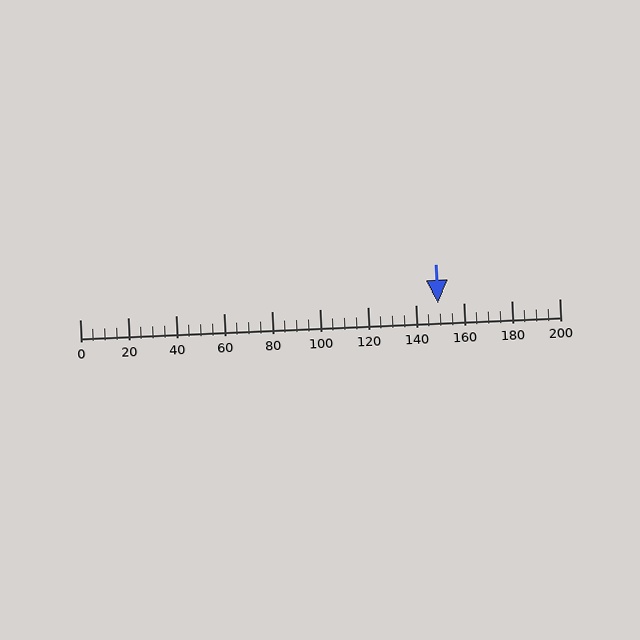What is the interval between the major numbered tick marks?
The major tick marks are spaced 20 units apart.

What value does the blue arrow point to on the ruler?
The blue arrow points to approximately 149.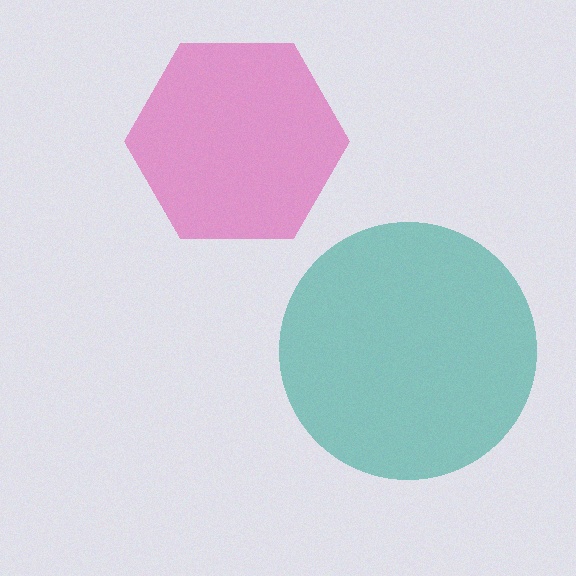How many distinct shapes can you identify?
There are 2 distinct shapes: a pink hexagon, a teal circle.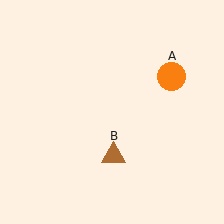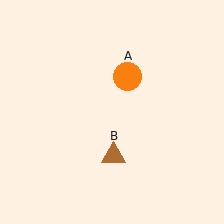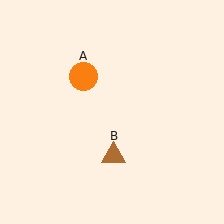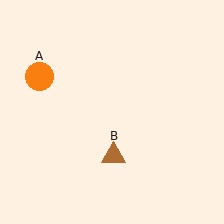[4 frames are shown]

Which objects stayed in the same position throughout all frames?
Brown triangle (object B) remained stationary.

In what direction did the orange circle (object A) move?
The orange circle (object A) moved left.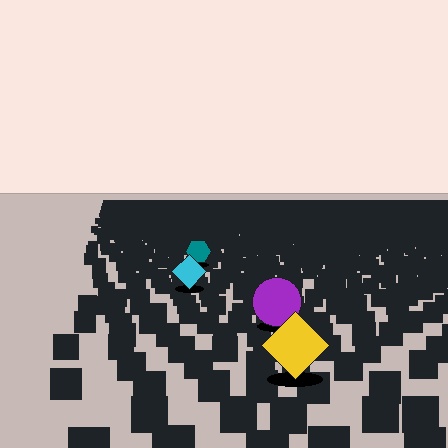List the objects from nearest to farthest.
From nearest to farthest: the yellow diamond, the purple circle, the cyan diamond, the teal hexagon.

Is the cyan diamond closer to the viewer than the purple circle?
No. The purple circle is closer — you can tell from the texture gradient: the ground texture is coarser near it.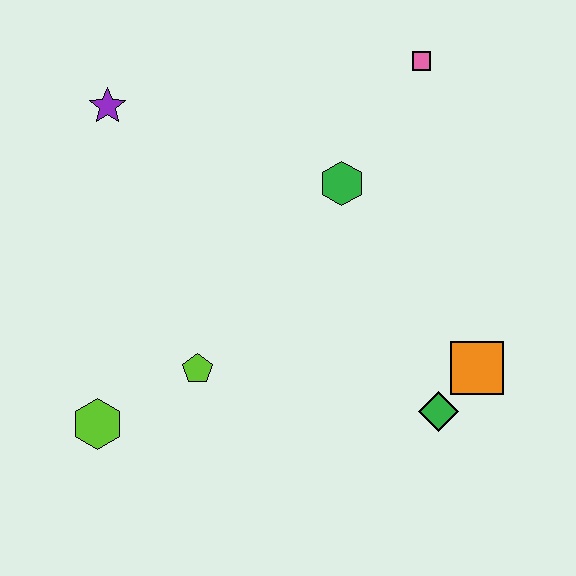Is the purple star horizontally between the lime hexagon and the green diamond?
Yes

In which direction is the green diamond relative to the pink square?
The green diamond is below the pink square.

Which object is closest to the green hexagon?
The pink square is closest to the green hexagon.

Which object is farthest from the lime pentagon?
The pink square is farthest from the lime pentagon.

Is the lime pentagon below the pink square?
Yes